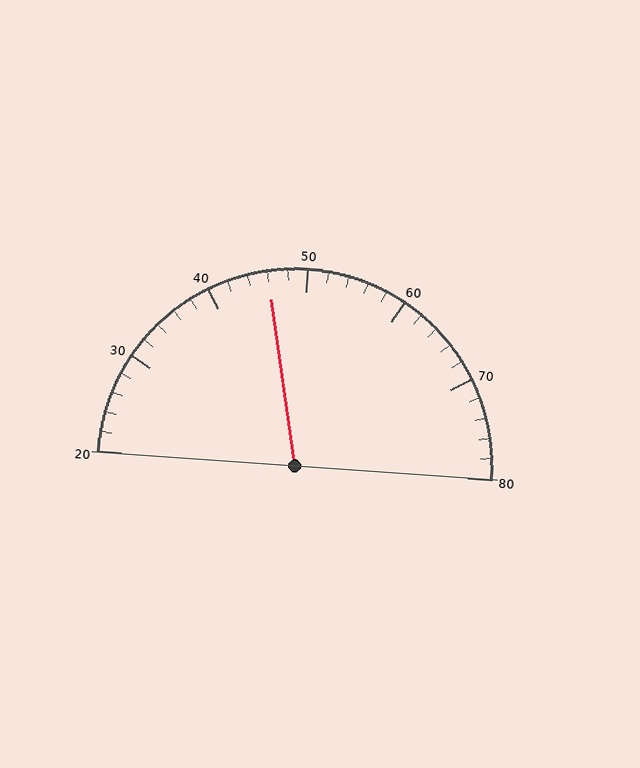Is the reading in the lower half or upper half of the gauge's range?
The reading is in the lower half of the range (20 to 80).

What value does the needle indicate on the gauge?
The needle indicates approximately 46.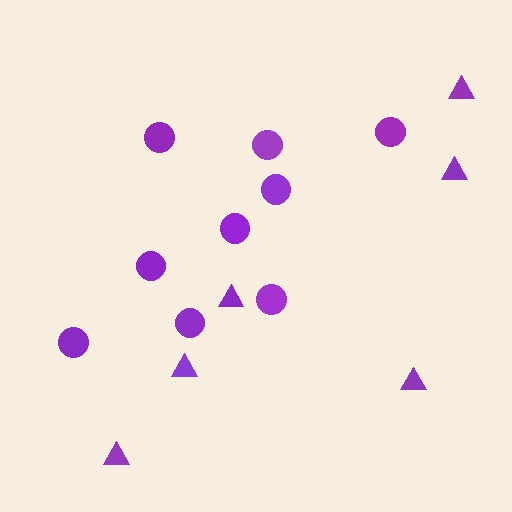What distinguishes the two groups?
There are 2 groups: one group of circles (9) and one group of triangles (6).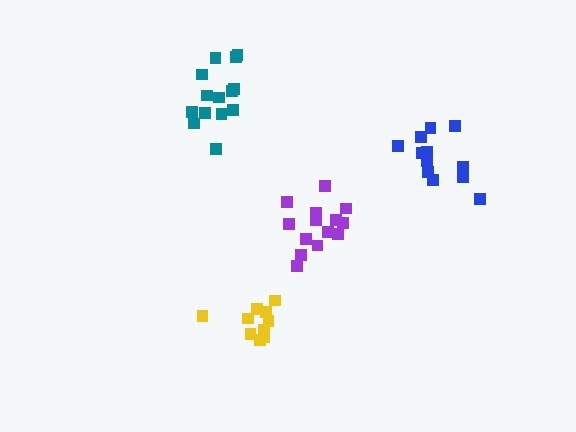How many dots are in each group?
Group 1: 12 dots, Group 2: 14 dots, Group 3: 10 dots, Group 4: 14 dots (50 total).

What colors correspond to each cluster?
The clusters are colored: blue, purple, yellow, teal.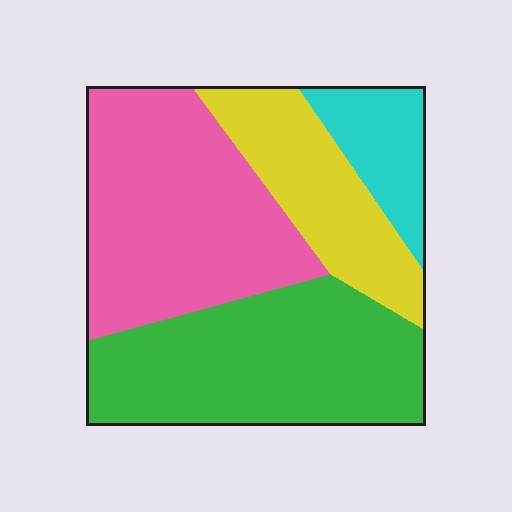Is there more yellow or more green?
Green.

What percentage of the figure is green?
Green takes up between a quarter and a half of the figure.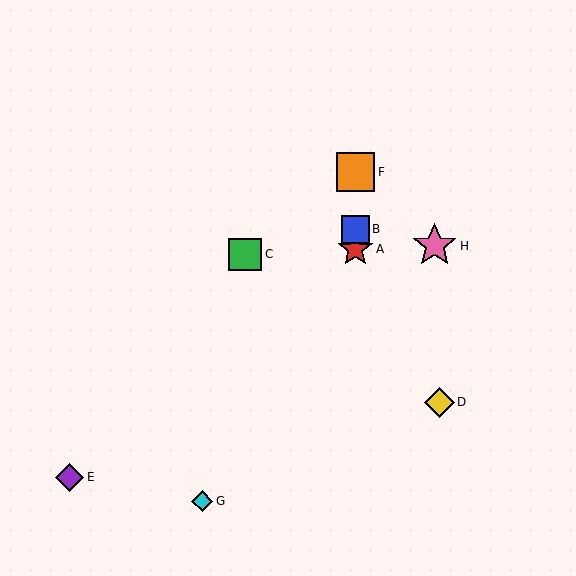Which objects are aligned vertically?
Objects A, B, F are aligned vertically.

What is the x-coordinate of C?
Object C is at x≈245.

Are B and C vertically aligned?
No, B is at x≈355 and C is at x≈245.